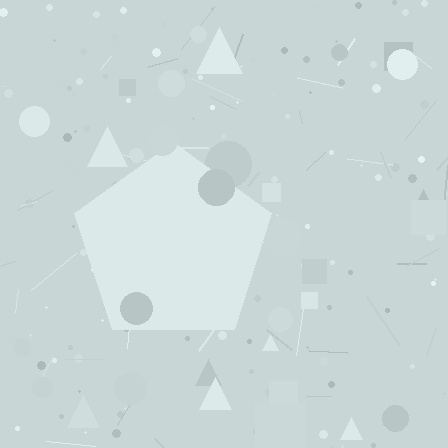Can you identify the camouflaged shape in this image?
The camouflaged shape is a pentagon.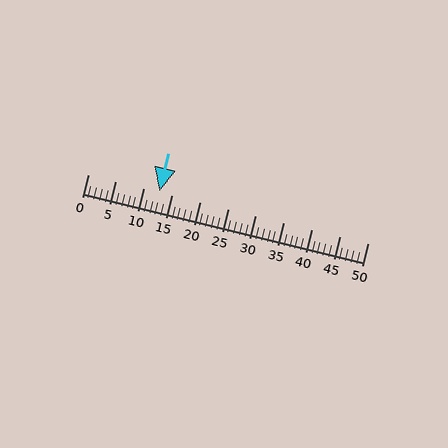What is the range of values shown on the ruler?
The ruler shows values from 0 to 50.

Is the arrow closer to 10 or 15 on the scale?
The arrow is closer to 15.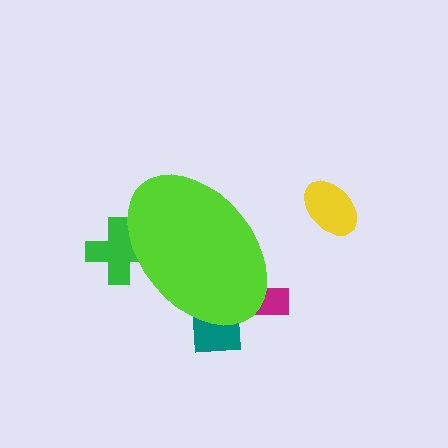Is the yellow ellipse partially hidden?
No, the yellow ellipse is fully visible.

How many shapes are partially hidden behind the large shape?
3 shapes are partially hidden.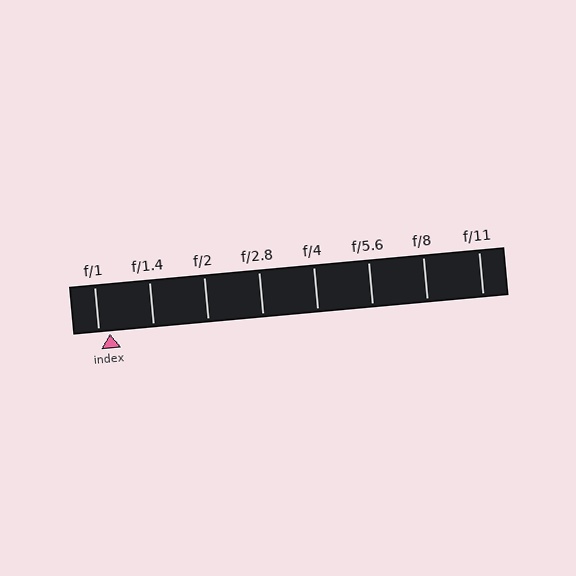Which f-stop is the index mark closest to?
The index mark is closest to f/1.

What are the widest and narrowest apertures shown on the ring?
The widest aperture shown is f/1 and the narrowest is f/11.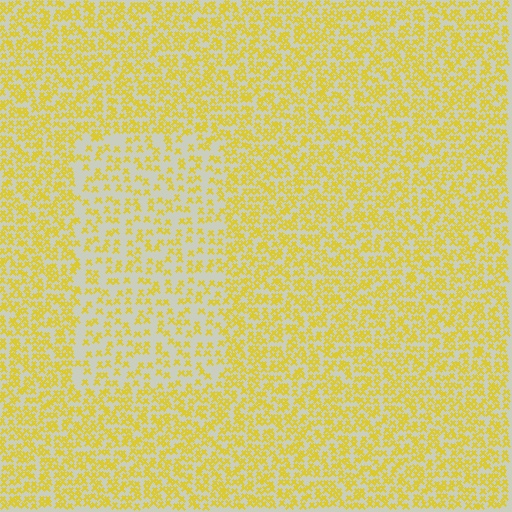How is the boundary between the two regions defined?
The boundary is defined by a change in element density (approximately 1.9x ratio). All elements are the same color, size, and shape.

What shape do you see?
I see a rectangle.